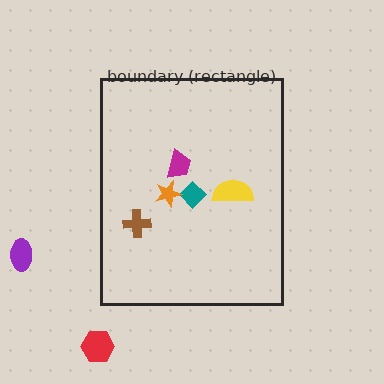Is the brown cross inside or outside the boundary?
Inside.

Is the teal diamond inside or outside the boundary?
Inside.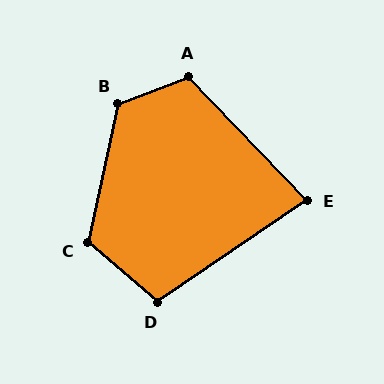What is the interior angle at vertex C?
Approximately 119 degrees (obtuse).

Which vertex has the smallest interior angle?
E, at approximately 80 degrees.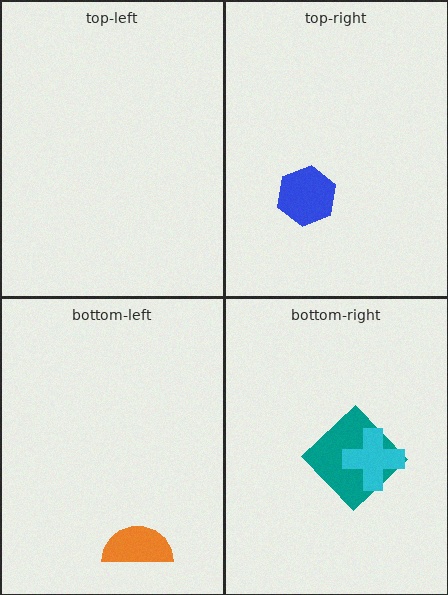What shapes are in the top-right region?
The blue hexagon.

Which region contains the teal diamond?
The bottom-right region.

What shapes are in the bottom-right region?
The teal diamond, the cyan cross.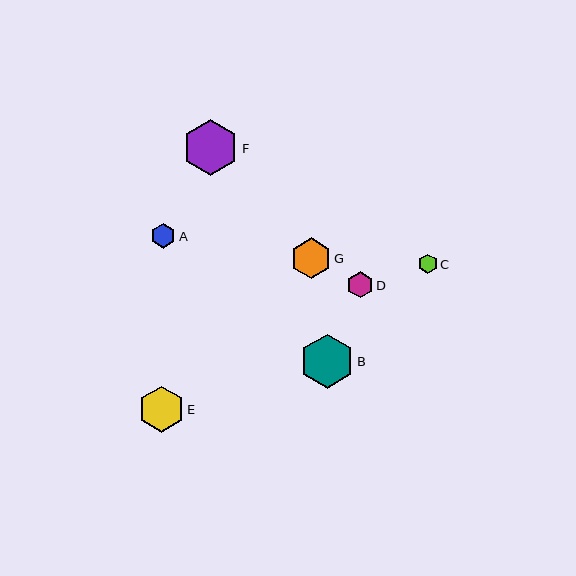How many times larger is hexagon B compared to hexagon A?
Hexagon B is approximately 2.2 times the size of hexagon A.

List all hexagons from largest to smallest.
From largest to smallest: F, B, E, G, D, A, C.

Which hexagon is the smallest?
Hexagon C is the smallest with a size of approximately 20 pixels.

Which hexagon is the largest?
Hexagon F is the largest with a size of approximately 56 pixels.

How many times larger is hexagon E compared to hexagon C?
Hexagon E is approximately 2.3 times the size of hexagon C.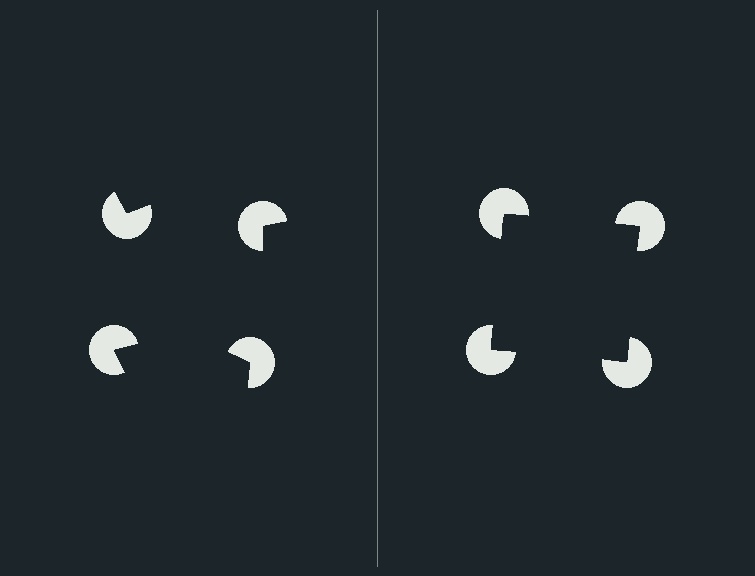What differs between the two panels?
The pac-man discs are positioned identically on both sides; only the wedge orientations differ. On the right they align to a square; on the left they are misaligned.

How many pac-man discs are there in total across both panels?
8 — 4 on each side.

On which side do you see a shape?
An illusory square appears on the right side. On the left side the wedge cuts are rotated, so no coherent shape forms.